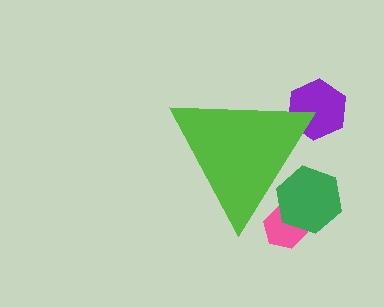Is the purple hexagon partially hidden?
Yes, the purple hexagon is partially hidden behind the lime triangle.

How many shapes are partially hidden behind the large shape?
3 shapes are partially hidden.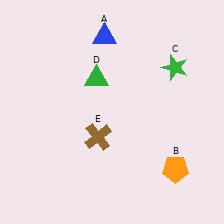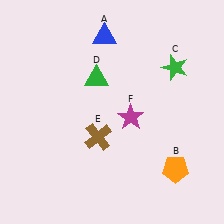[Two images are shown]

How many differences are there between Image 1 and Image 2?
There is 1 difference between the two images.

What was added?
A magenta star (F) was added in Image 2.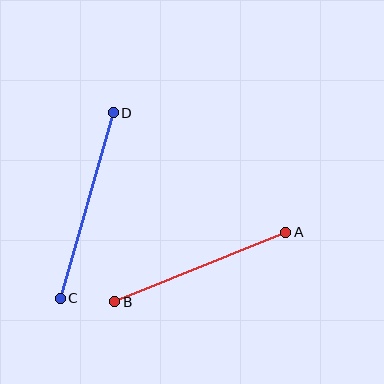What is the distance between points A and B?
The distance is approximately 184 pixels.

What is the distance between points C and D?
The distance is approximately 193 pixels.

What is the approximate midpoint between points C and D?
The midpoint is at approximately (87, 206) pixels.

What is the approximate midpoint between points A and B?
The midpoint is at approximately (200, 267) pixels.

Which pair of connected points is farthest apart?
Points C and D are farthest apart.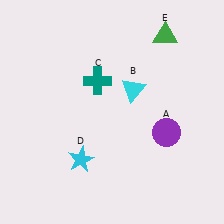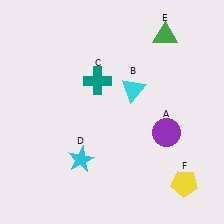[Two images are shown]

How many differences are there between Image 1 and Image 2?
There is 1 difference between the two images.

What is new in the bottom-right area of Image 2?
A yellow pentagon (F) was added in the bottom-right area of Image 2.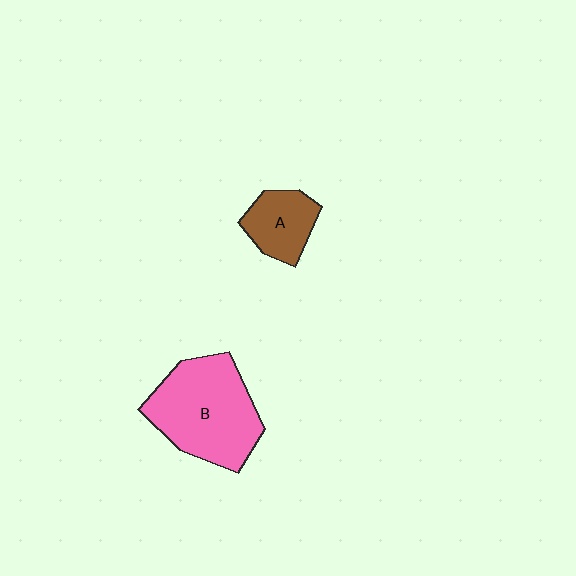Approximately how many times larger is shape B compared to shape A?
Approximately 2.3 times.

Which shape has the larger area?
Shape B (pink).